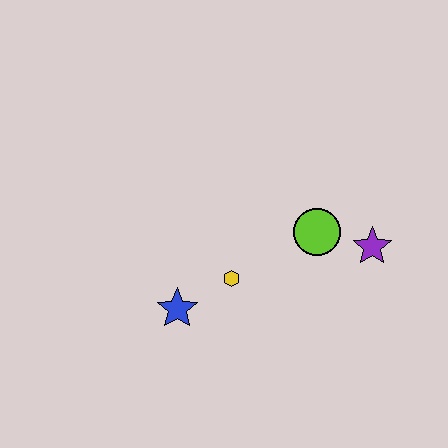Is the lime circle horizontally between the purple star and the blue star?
Yes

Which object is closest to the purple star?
The lime circle is closest to the purple star.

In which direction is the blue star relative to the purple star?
The blue star is to the left of the purple star.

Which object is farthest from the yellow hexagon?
The purple star is farthest from the yellow hexagon.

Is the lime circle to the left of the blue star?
No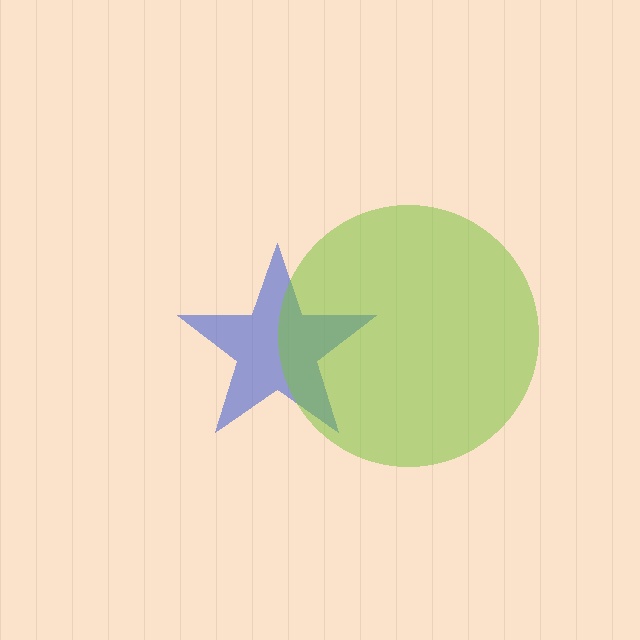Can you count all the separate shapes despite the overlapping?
Yes, there are 2 separate shapes.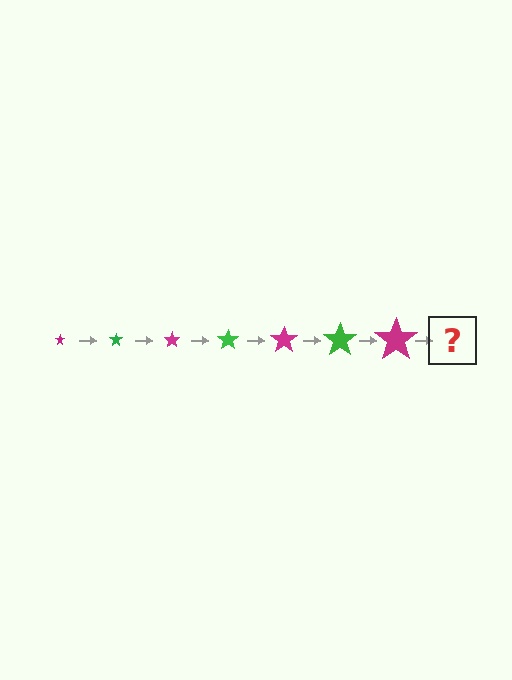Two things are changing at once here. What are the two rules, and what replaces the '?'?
The two rules are that the star grows larger each step and the color cycles through magenta and green. The '?' should be a green star, larger than the previous one.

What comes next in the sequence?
The next element should be a green star, larger than the previous one.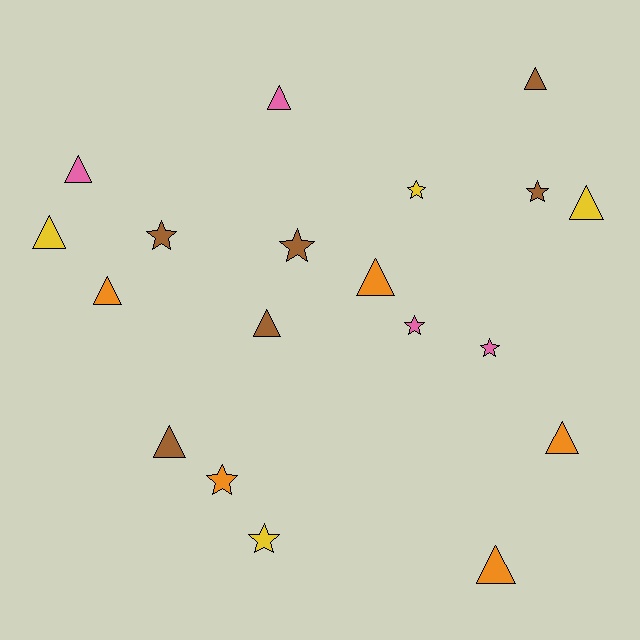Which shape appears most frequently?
Triangle, with 11 objects.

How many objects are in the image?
There are 19 objects.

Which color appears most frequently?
Brown, with 6 objects.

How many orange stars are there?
There is 1 orange star.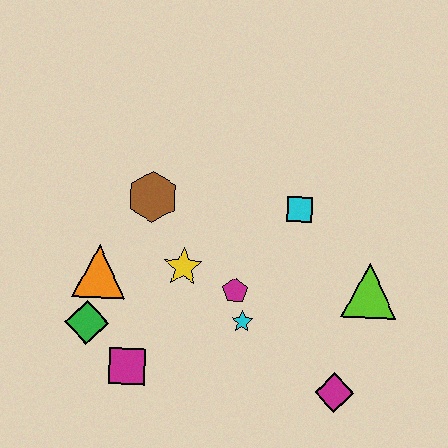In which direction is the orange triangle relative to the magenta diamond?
The orange triangle is to the left of the magenta diamond.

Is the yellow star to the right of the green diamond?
Yes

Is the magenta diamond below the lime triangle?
Yes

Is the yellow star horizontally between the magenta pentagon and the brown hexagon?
Yes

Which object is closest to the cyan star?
The magenta pentagon is closest to the cyan star.